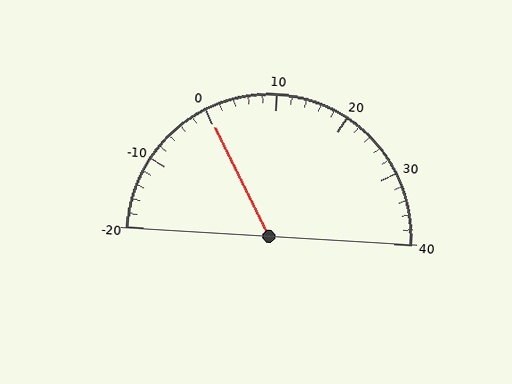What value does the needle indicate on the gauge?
The needle indicates approximately 0.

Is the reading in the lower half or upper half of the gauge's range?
The reading is in the lower half of the range (-20 to 40).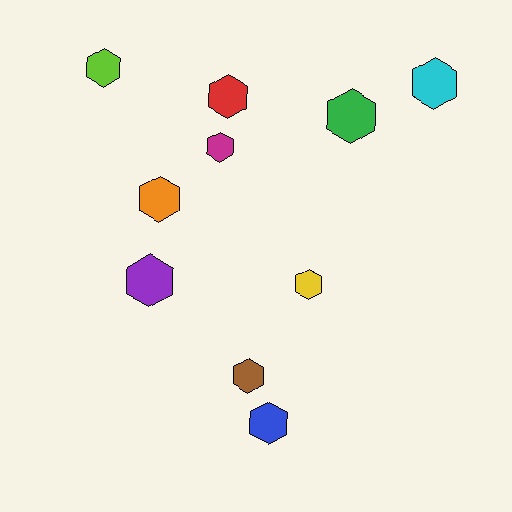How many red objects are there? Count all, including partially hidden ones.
There is 1 red object.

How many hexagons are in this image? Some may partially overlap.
There are 10 hexagons.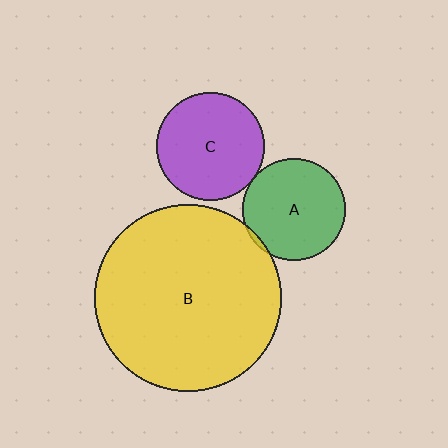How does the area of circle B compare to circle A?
Approximately 3.3 times.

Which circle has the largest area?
Circle B (yellow).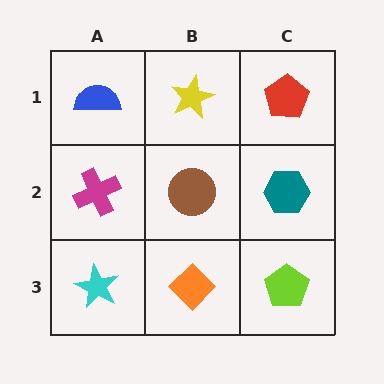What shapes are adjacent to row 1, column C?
A teal hexagon (row 2, column C), a yellow star (row 1, column B).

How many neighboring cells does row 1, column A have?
2.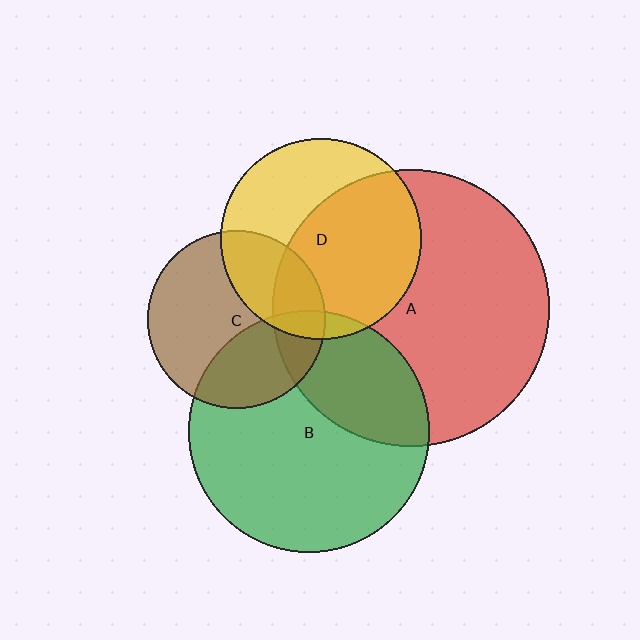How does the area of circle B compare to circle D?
Approximately 1.4 times.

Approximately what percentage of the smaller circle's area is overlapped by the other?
Approximately 30%.